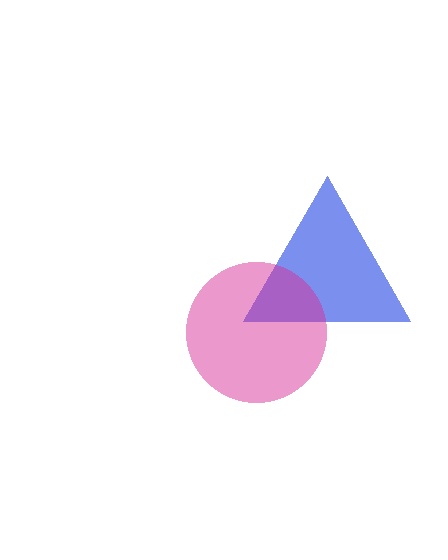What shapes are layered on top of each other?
The layered shapes are: a blue triangle, a magenta circle.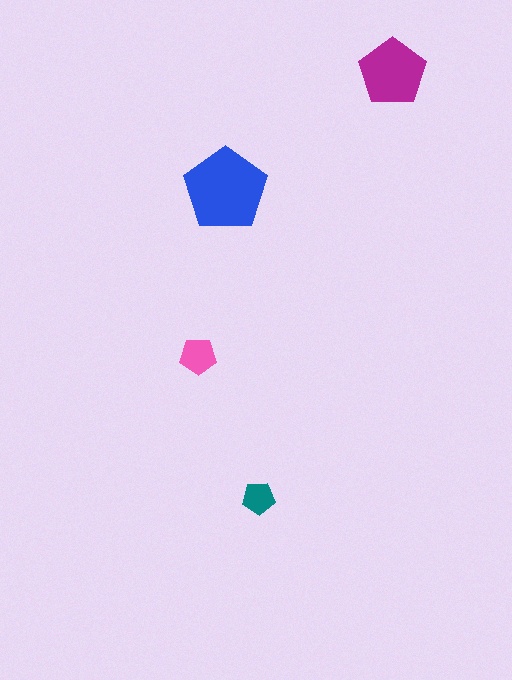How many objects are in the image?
There are 4 objects in the image.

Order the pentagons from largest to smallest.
the blue one, the magenta one, the pink one, the teal one.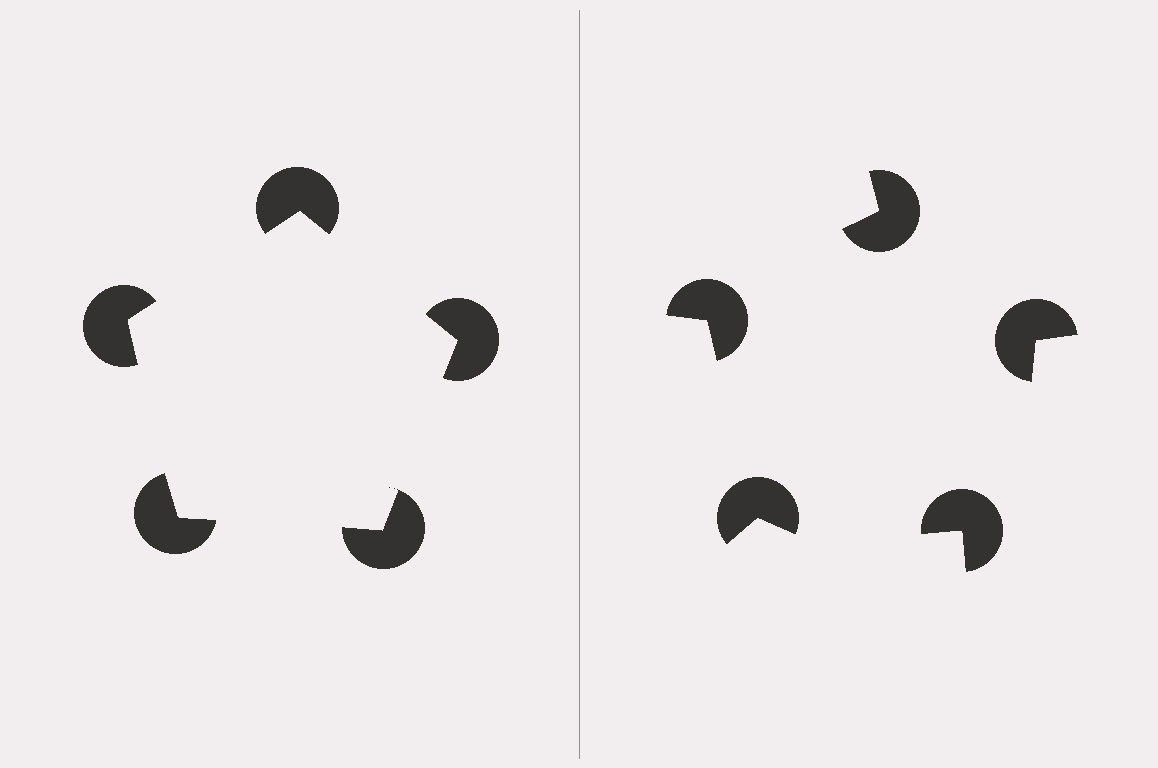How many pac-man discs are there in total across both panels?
10 — 5 on each side.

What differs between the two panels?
The pac-man discs are positioned identically on both sides; only the wedge orientations differ. On the left they align to a pentagon; on the right they are misaligned.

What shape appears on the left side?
An illusory pentagon.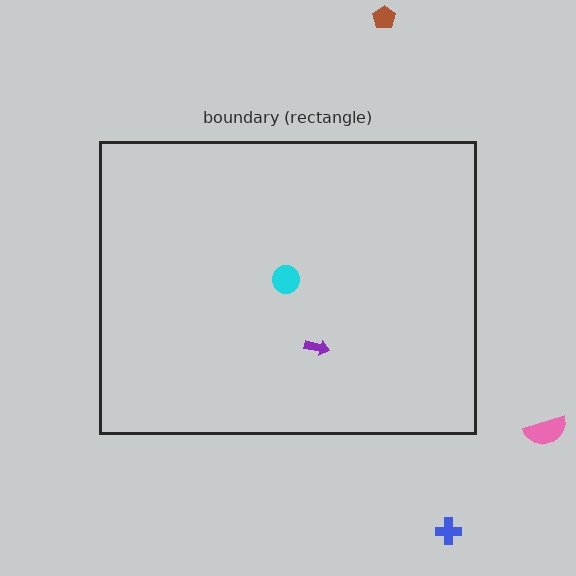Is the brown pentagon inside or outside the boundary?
Outside.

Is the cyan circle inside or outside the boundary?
Inside.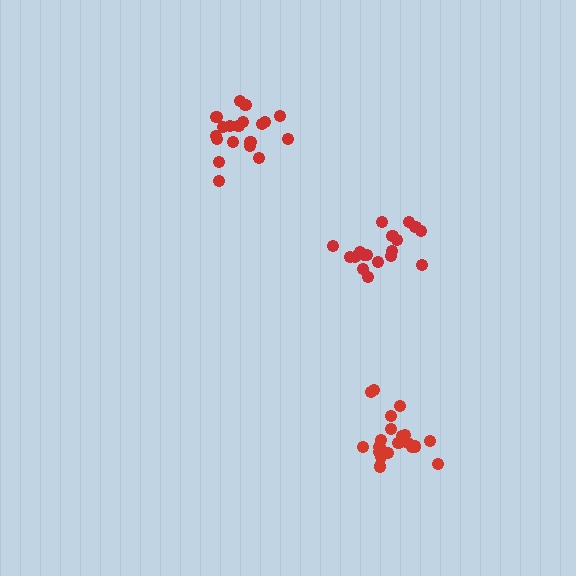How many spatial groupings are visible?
There are 3 spatial groupings.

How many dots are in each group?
Group 1: 19 dots, Group 2: 18 dots, Group 3: 20 dots (57 total).